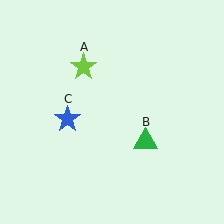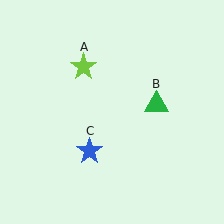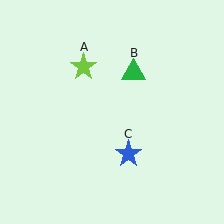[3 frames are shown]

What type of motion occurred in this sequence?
The green triangle (object B), blue star (object C) rotated counterclockwise around the center of the scene.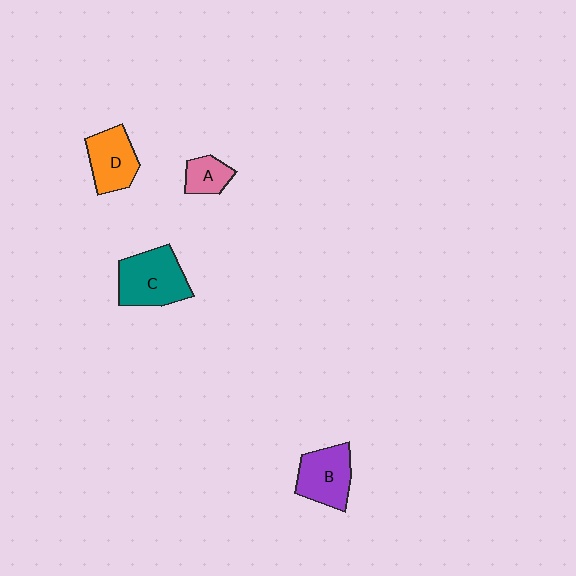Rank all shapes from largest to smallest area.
From largest to smallest: C (teal), B (purple), D (orange), A (pink).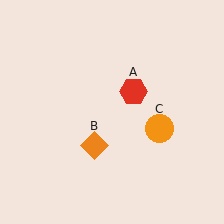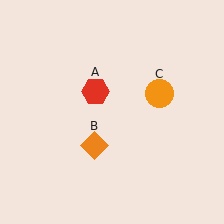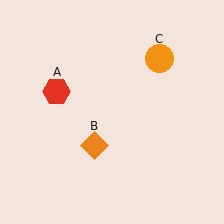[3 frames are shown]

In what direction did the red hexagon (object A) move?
The red hexagon (object A) moved left.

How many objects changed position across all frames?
2 objects changed position: red hexagon (object A), orange circle (object C).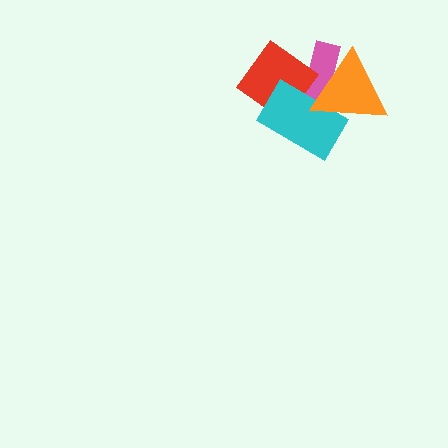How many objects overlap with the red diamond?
3 objects overlap with the red diamond.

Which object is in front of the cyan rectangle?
The orange triangle is in front of the cyan rectangle.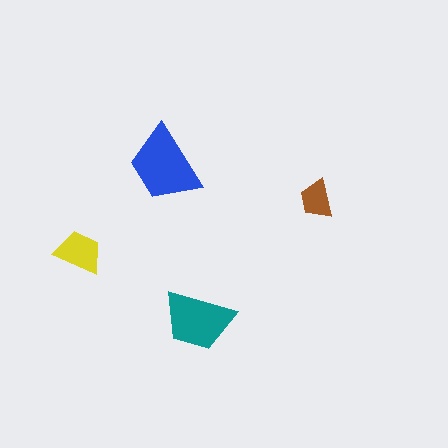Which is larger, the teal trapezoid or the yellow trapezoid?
The teal one.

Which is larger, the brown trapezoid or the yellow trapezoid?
The yellow one.